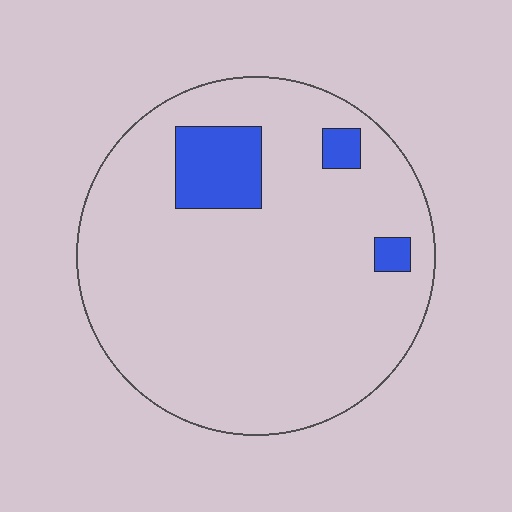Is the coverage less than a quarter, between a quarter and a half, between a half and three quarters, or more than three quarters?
Less than a quarter.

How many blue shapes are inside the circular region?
3.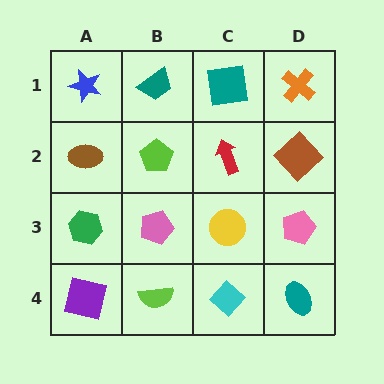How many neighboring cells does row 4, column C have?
3.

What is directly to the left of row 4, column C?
A lime semicircle.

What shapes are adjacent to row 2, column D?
An orange cross (row 1, column D), a pink pentagon (row 3, column D), a red arrow (row 2, column C).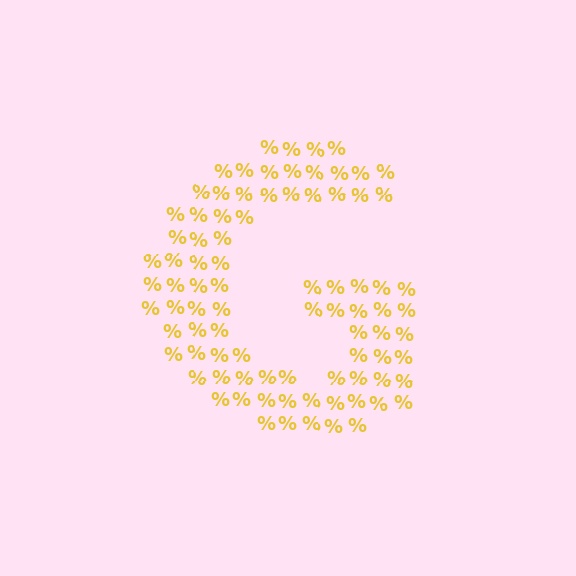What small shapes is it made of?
It is made of small percent signs.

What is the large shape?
The large shape is the letter G.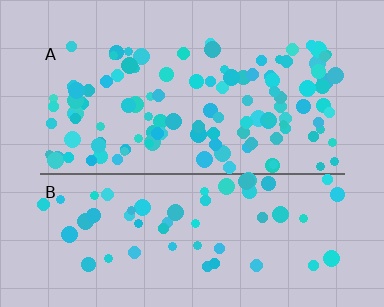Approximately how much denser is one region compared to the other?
Approximately 1.9× — region A over region B.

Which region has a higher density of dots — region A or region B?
A (the top).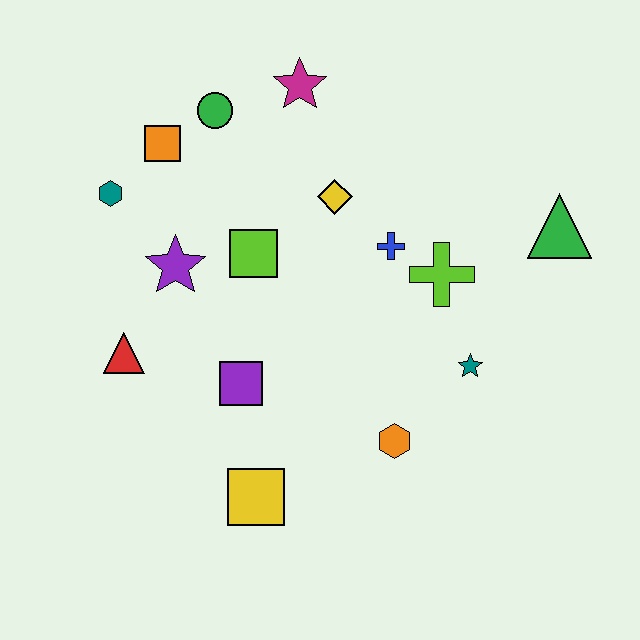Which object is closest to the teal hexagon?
The orange square is closest to the teal hexagon.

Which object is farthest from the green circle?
The yellow square is farthest from the green circle.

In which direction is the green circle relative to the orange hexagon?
The green circle is above the orange hexagon.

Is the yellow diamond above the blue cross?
Yes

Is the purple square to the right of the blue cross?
No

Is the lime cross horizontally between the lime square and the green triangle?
Yes